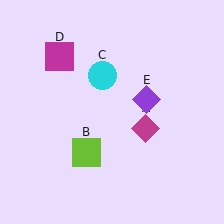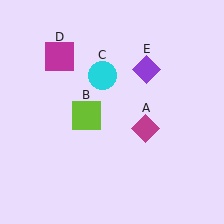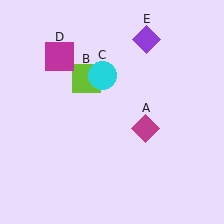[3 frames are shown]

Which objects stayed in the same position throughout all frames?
Magenta diamond (object A) and cyan circle (object C) and magenta square (object D) remained stationary.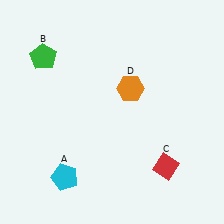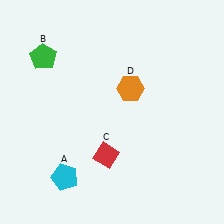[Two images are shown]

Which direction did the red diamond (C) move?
The red diamond (C) moved left.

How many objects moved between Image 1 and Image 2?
1 object moved between the two images.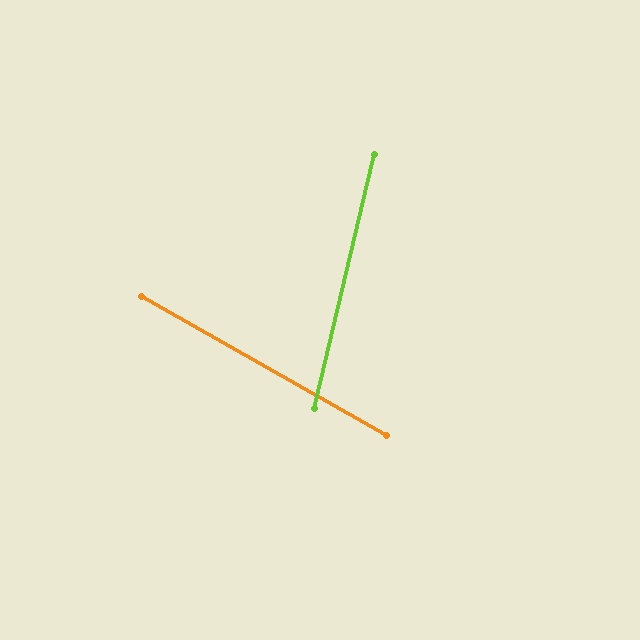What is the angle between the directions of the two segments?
Approximately 74 degrees.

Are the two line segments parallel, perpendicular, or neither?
Neither parallel nor perpendicular — they differ by about 74°.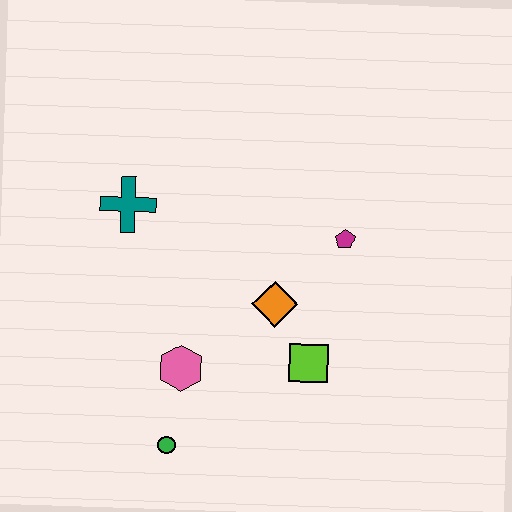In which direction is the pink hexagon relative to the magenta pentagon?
The pink hexagon is to the left of the magenta pentagon.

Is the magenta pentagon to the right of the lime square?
Yes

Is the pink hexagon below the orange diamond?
Yes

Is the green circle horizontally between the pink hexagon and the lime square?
No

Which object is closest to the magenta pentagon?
The orange diamond is closest to the magenta pentagon.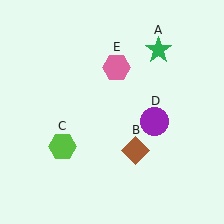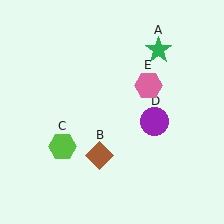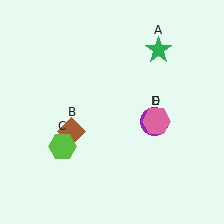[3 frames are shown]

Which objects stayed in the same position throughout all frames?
Green star (object A) and lime hexagon (object C) and purple circle (object D) remained stationary.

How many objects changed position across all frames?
2 objects changed position: brown diamond (object B), pink hexagon (object E).